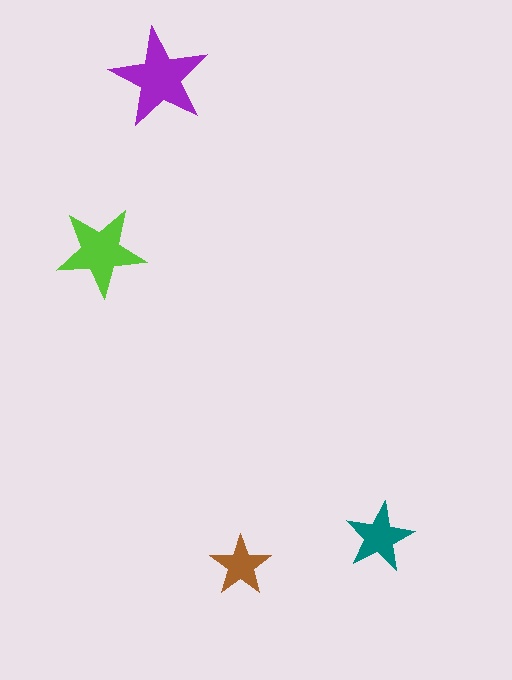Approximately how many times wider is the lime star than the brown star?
About 1.5 times wider.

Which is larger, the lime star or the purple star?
The purple one.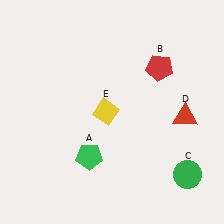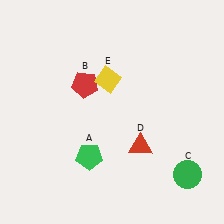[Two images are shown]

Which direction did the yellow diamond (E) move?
The yellow diamond (E) moved up.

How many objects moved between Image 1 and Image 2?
3 objects moved between the two images.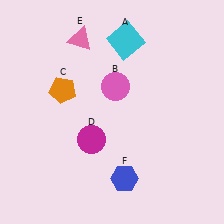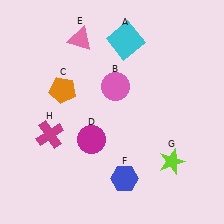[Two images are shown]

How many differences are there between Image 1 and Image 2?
There are 2 differences between the two images.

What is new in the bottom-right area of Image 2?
A lime star (G) was added in the bottom-right area of Image 2.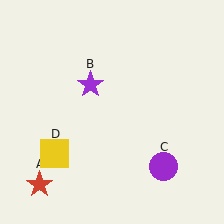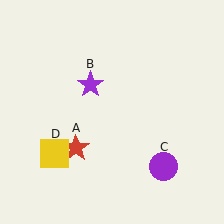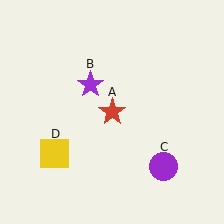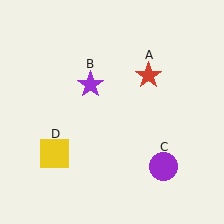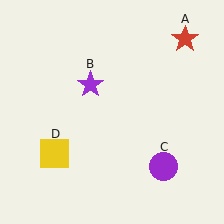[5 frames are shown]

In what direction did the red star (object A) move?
The red star (object A) moved up and to the right.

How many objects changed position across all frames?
1 object changed position: red star (object A).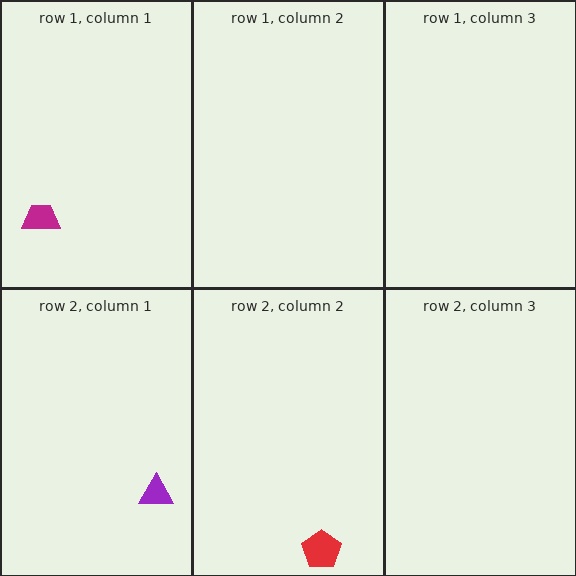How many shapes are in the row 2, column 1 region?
1.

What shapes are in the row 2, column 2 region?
The red pentagon.